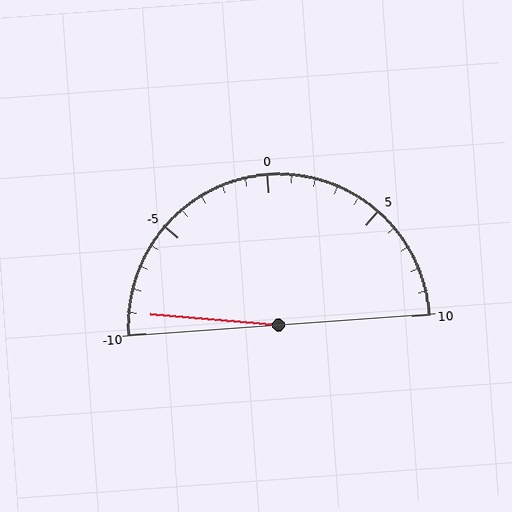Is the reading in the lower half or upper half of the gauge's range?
The reading is in the lower half of the range (-10 to 10).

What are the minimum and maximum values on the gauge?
The gauge ranges from -10 to 10.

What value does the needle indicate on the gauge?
The needle indicates approximately -9.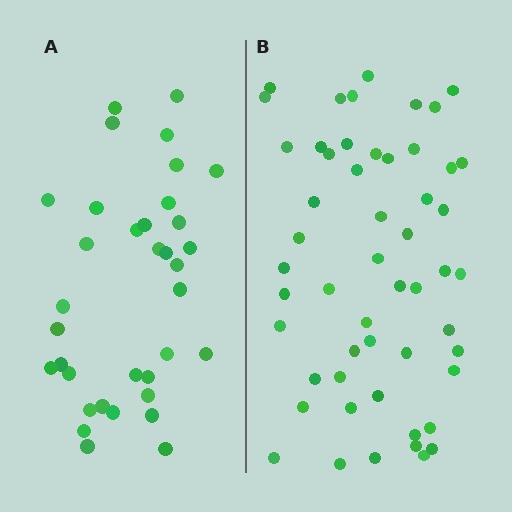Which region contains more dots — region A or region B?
Region B (the right region) has more dots.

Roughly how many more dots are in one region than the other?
Region B has approximately 20 more dots than region A.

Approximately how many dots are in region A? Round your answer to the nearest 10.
About 40 dots. (The exact count is 35, which rounds to 40.)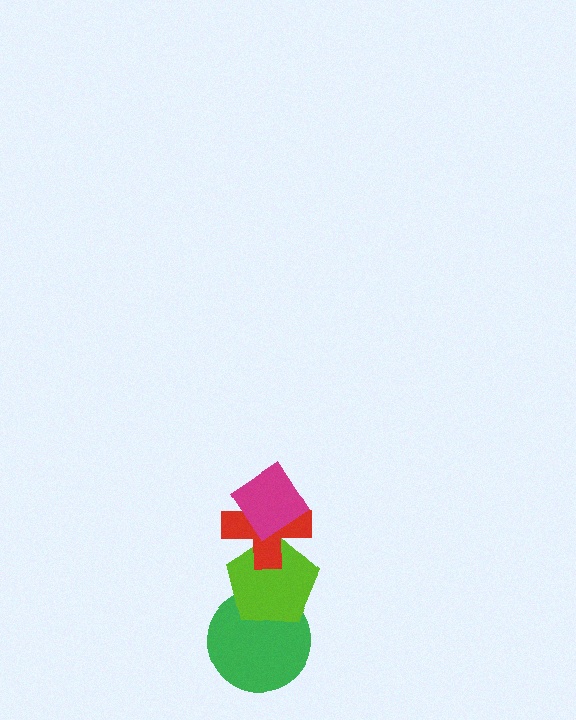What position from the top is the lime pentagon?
The lime pentagon is 3rd from the top.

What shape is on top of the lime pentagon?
The red cross is on top of the lime pentagon.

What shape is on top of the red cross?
The magenta diamond is on top of the red cross.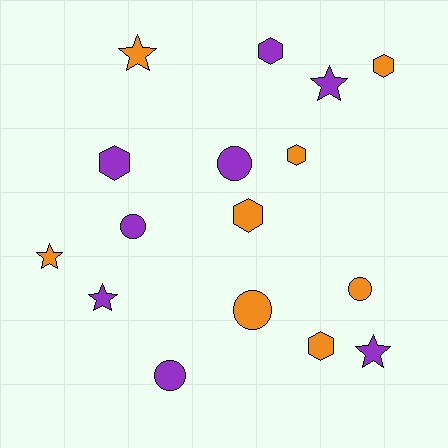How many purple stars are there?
There are 3 purple stars.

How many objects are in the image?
There are 16 objects.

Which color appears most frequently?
Orange, with 8 objects.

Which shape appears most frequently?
Hexagon, with 6 objects.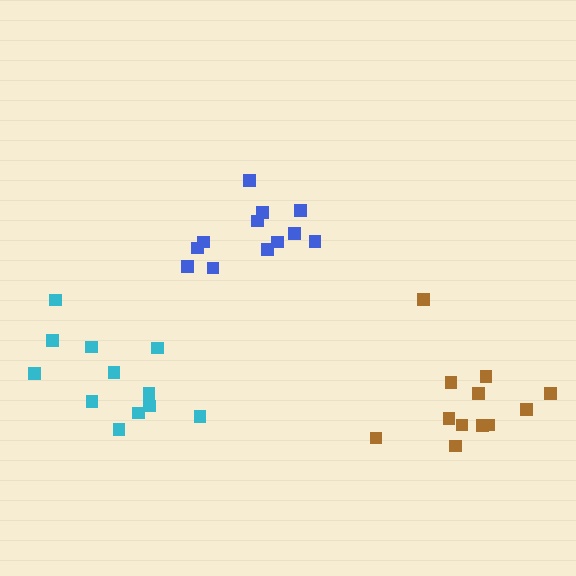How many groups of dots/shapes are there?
There are 3 groups.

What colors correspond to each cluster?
The clusters are colored: blue, cyan, brown.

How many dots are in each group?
Group 1: 12 dots, Group 2: 12 dots, Group 3: 12 dots (36 total).